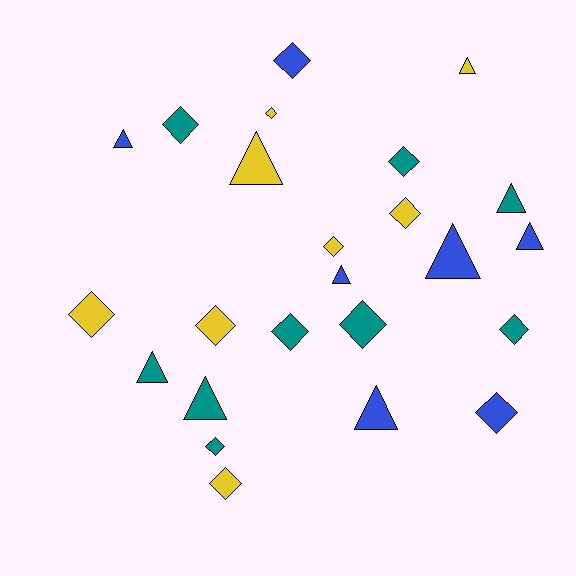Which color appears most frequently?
Teal, with 9 objects.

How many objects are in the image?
There are 24 objects.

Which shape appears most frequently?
Diamond, with 14 objects.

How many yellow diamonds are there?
There are 6 yellow diamonds.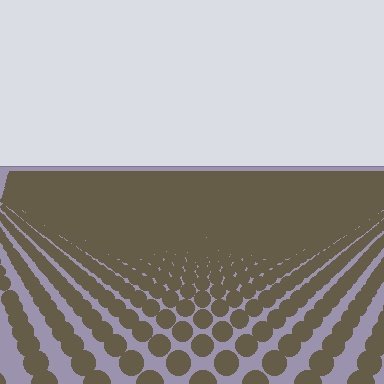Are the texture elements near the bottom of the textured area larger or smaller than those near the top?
Larger. Near the bottom, elements are closer to the viewer and appear at a bigger on-screen size.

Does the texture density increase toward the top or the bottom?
Density increases toward the top.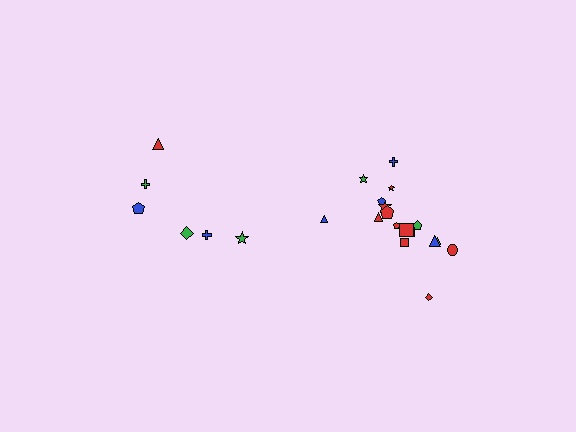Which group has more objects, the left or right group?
The right group.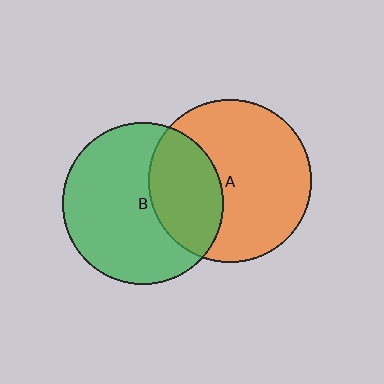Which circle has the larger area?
Circle A (orange).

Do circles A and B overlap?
Yes.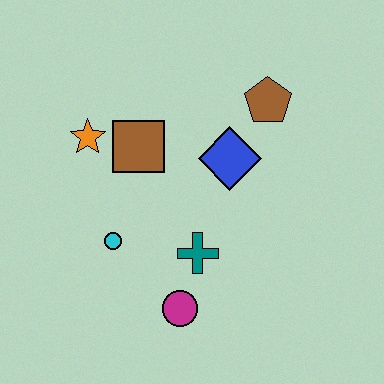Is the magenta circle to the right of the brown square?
Yes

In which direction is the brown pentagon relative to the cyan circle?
The brown pentagon is to the right of the cyan circle.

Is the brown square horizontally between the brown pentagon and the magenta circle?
No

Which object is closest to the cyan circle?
The teal cross is closest to the cyan circle.